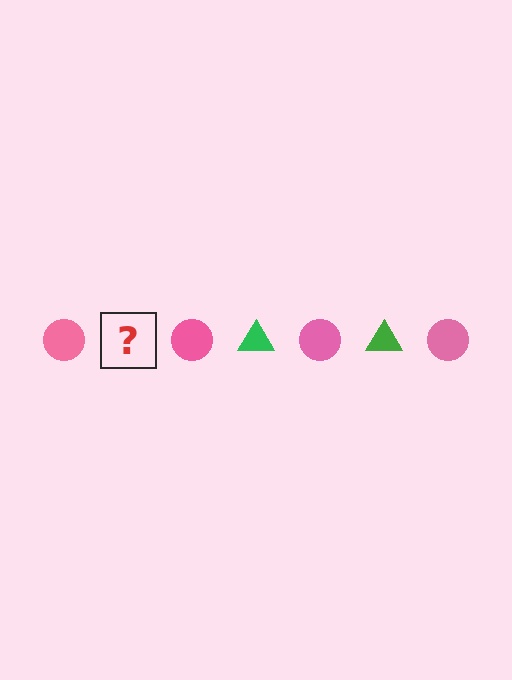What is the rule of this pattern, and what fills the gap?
The rule is that the pattern alternates between pink circle and green triangle. The gap should be filled with a green triangle.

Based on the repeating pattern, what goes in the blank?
The blank should be a green triangle.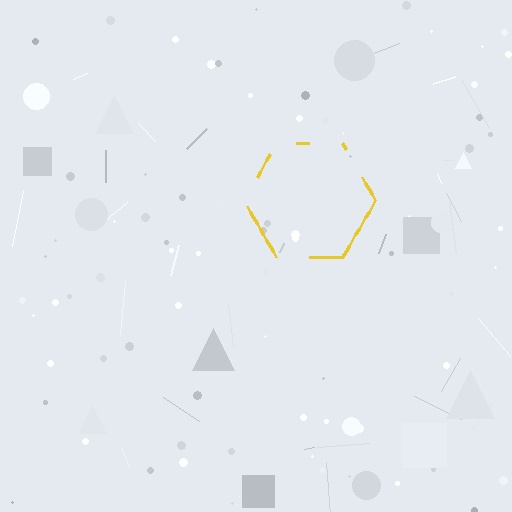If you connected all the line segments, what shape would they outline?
They would outline a hexagon.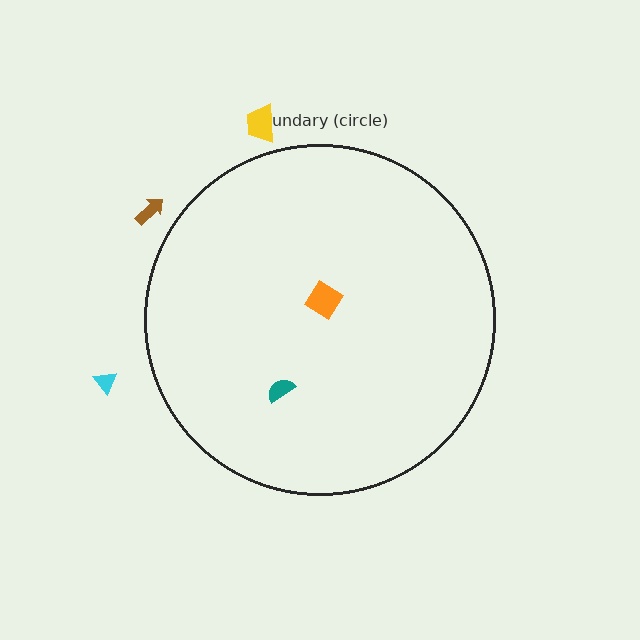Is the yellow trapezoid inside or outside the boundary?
Outside.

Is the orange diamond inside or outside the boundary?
Inside.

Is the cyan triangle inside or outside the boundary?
Outside.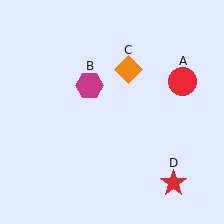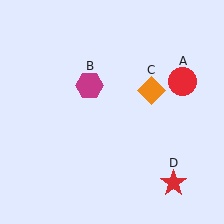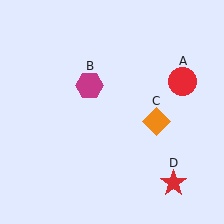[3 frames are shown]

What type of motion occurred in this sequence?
The orange diamond (object C) rotated clockwise around the center of the scene.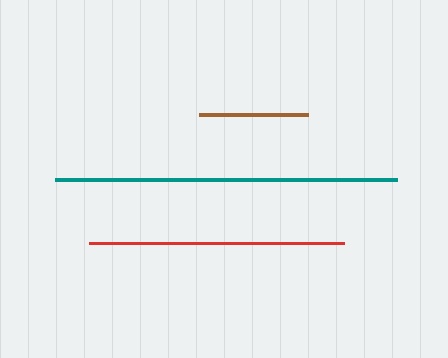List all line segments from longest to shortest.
From longest to shortest: teal, red, brown.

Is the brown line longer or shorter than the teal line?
The teal line is longer than the brown line.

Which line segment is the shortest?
The brown line is the shortest at approximately 109 pixels.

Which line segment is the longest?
The teal line is the longest at approximately 343 pixels.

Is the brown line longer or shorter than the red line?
The red line is longer than the brown line.